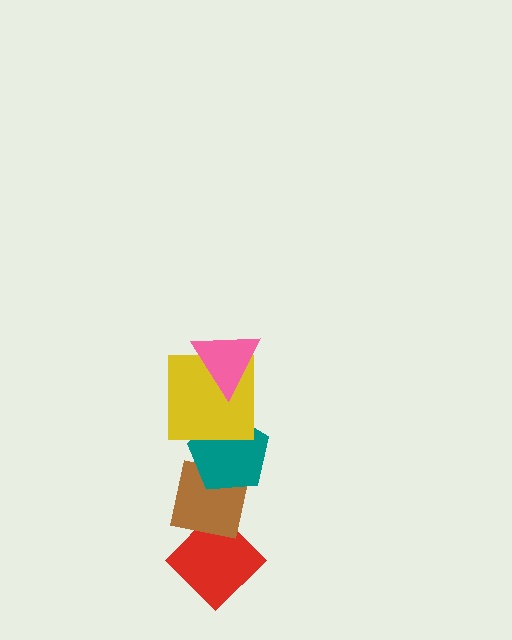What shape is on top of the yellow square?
The pink triangle is on top of the yellow square.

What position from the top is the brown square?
The brown square is 4th from the top.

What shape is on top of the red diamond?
The brown square is on top of the red diamond.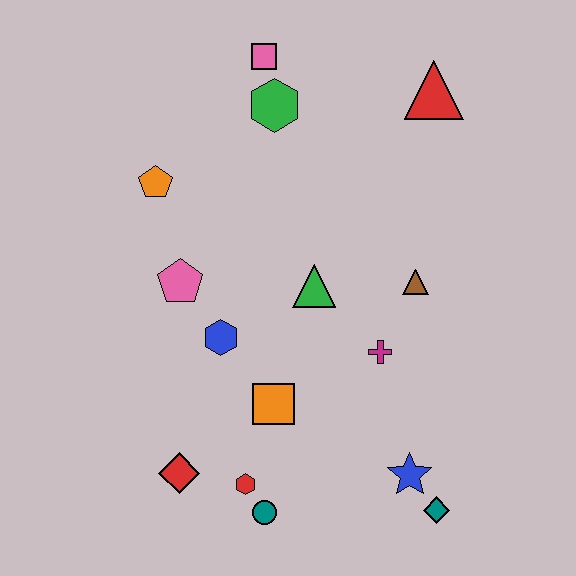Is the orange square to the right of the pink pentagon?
Yes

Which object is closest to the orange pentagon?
The pink pentagon is closest to the orange pentagon.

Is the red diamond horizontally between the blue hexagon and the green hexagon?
No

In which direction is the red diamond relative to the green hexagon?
The red diamond is below the green hexagon.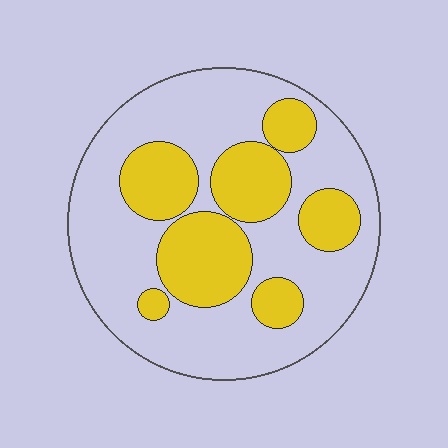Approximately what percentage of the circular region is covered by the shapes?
Approximately 35%.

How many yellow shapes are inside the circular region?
7.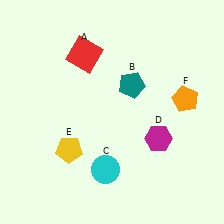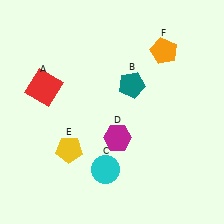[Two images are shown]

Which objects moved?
The objects that moved are: the red square (A), the magenta hexagon (D), the orange pentagon (F).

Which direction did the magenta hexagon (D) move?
The magenta hexagon (D) moved left.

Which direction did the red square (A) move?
The red square (A) moved left.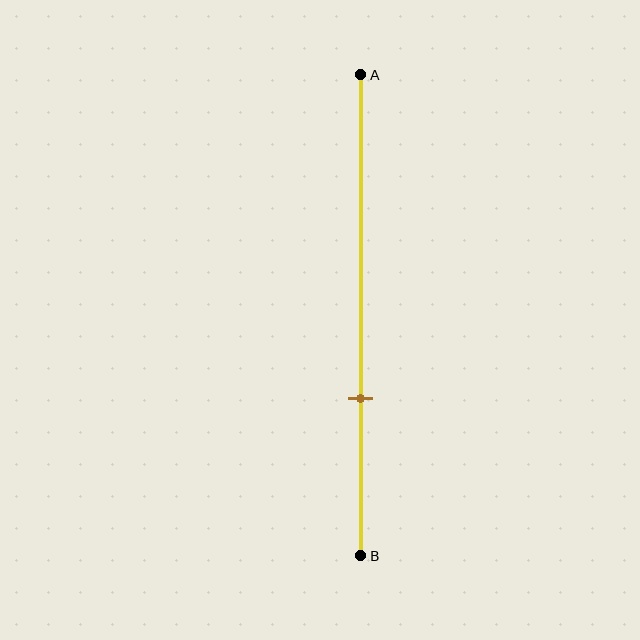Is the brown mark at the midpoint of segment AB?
No, the mark is at about 65% from A, not at the 50% midpoint.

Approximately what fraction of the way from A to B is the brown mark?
The brown mark is approximately 65% of the way from A to B.